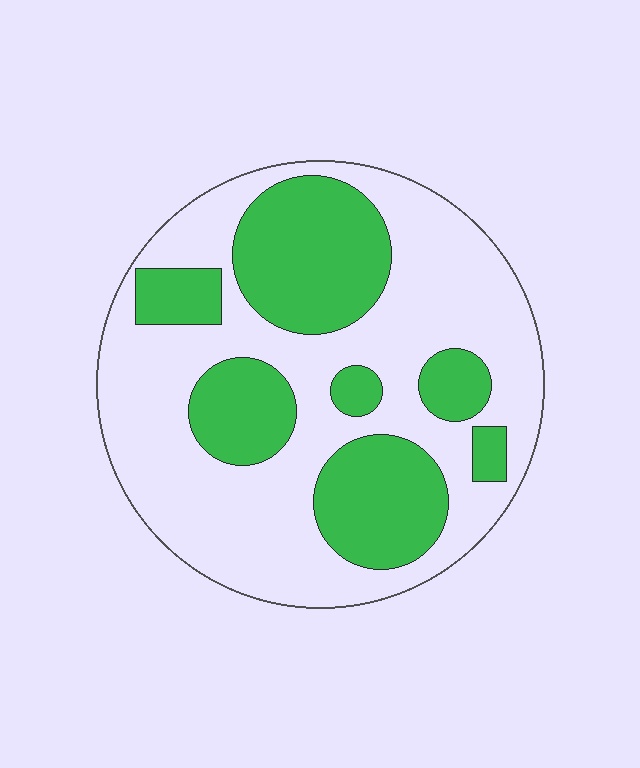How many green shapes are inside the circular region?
7.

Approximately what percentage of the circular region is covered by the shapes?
Approximately 35%.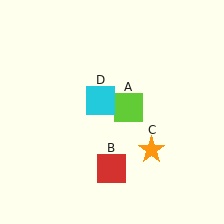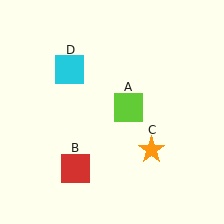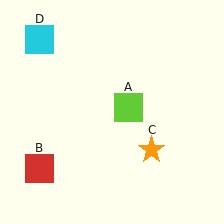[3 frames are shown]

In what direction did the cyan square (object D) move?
The cyan square (object D) moved up and to the left.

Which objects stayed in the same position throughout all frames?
Lime square (object A) and orange star (object C) remained stationary.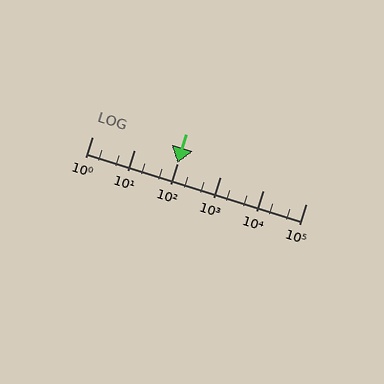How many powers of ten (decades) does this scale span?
The scale spans 5 decades, from 1 to 100000.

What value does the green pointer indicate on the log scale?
The pointer indicates approximately 98.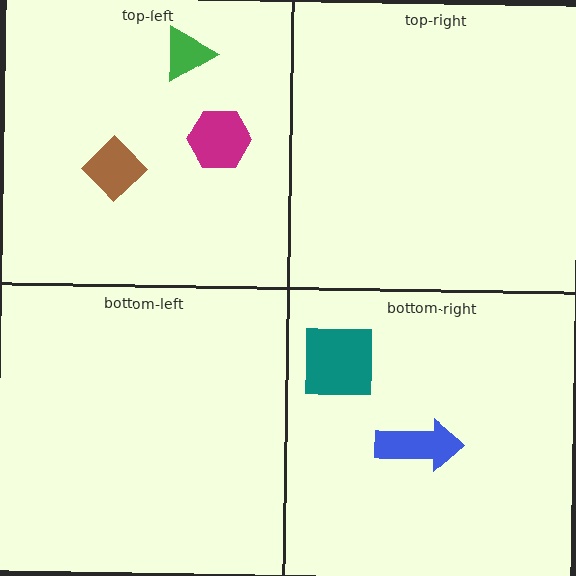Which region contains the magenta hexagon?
The top-left region.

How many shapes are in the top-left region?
3.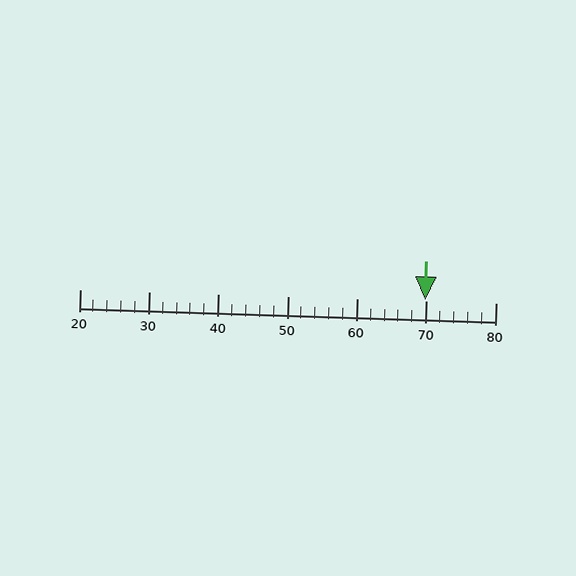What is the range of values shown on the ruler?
The ruler shows values from 20 to 80.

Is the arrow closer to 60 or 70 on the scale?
The arrow is closer to 70.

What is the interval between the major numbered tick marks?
The major tick marks are spaced 10 units apart.